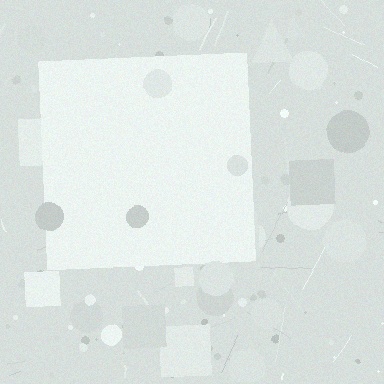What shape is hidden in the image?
A square is hidden in the image.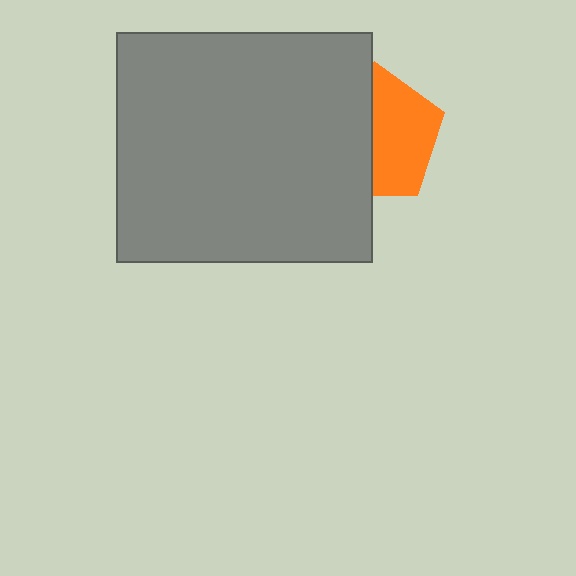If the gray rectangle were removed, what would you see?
You would see the complete orange pentagon.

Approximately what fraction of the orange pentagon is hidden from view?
Roughly 49% of the orange pentagon is hidden behind the gray rectangle.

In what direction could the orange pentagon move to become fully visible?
The orange pentagon could move right. That would shift it out from behind the gray rectangle entirely.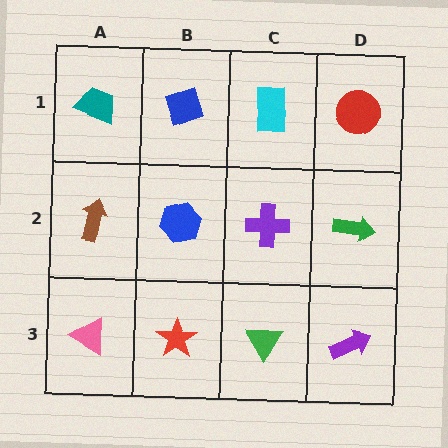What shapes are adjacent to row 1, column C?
A purple cross (row 2, column C), a blue diamond (row 1, column B), a red circle (row 1, column D).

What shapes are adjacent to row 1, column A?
A brown arrow (row 2, column A), a blue diamond (row 1, column B).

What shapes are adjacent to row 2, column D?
A red circle (row 1, column D), a purple arrow (row 3, column D), a purple cross (row 2, column C).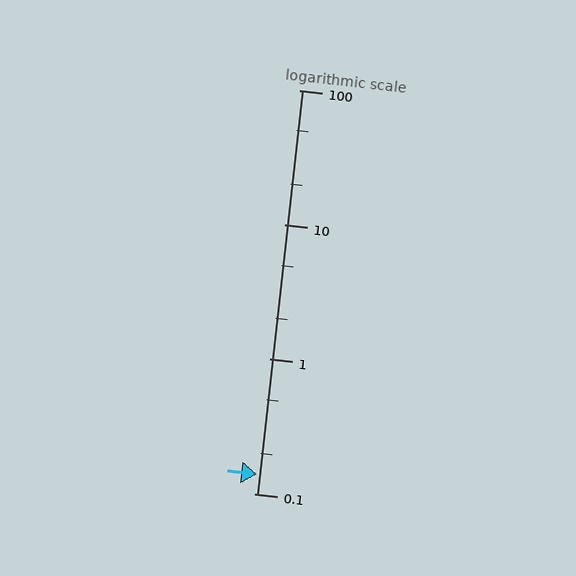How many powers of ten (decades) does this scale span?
The scale spans 3 decades, from 0.1 to 100.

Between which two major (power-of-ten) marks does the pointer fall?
The pointer is between 0.1 and 1.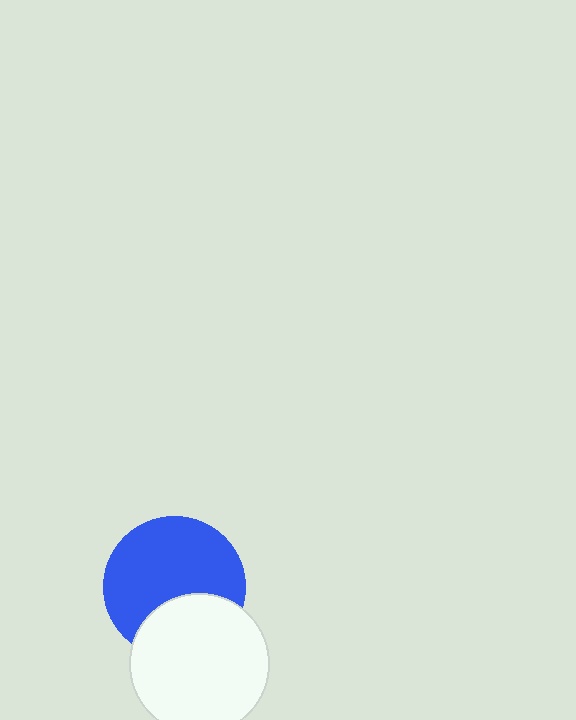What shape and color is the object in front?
The object in front is a white circle.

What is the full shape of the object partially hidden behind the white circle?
The partially hidden object is a blue circle.